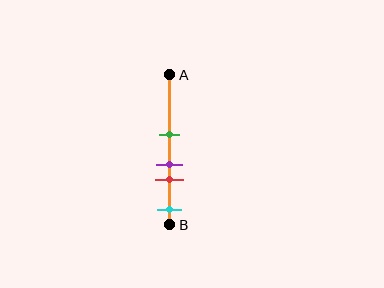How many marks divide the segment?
There are 4 marks dividing the segment.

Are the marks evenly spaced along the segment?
No, the marks are not evenly spaced.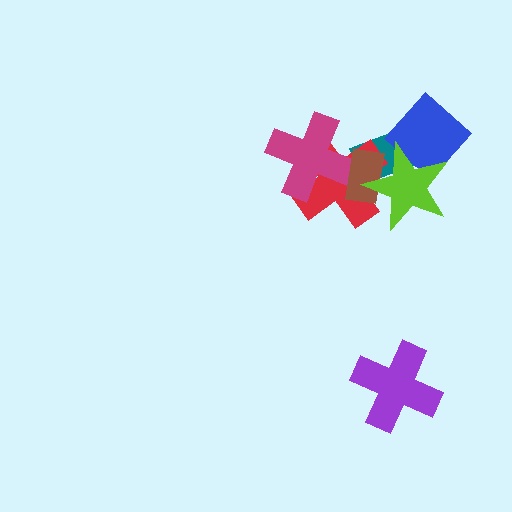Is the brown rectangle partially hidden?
Yes, it is partially covered by another shape.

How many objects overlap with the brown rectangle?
4 objects overlap with the brown rectangle.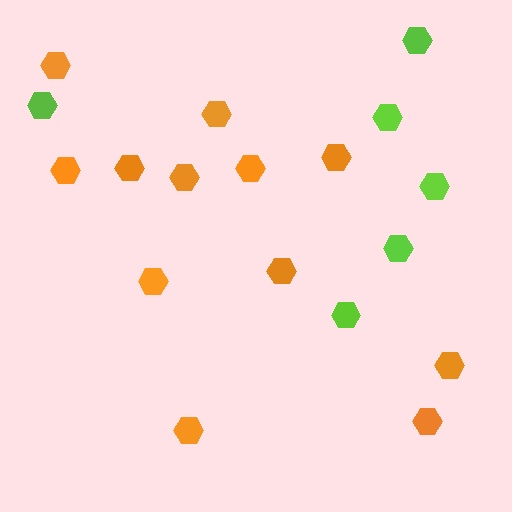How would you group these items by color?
There are 2 groups: one group of lime hexagons (6) and one group of orange hexagons (12).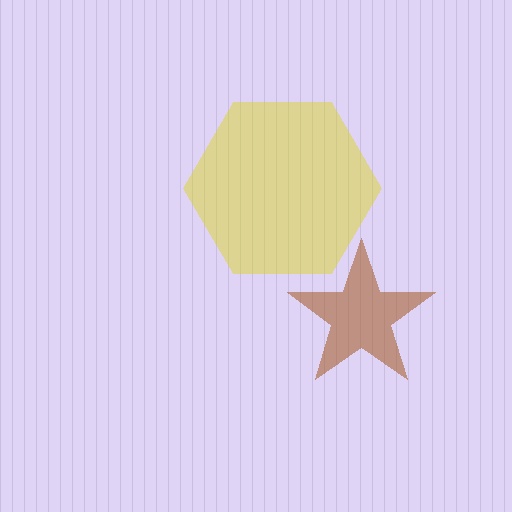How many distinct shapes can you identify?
There are 2 distinct shapes: a yellow hexagon, a brown star.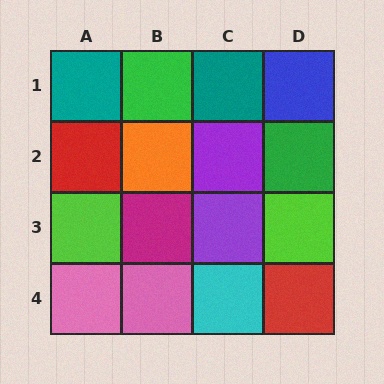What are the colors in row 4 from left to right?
Pink, pink, cyan, red.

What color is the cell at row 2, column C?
Purple.